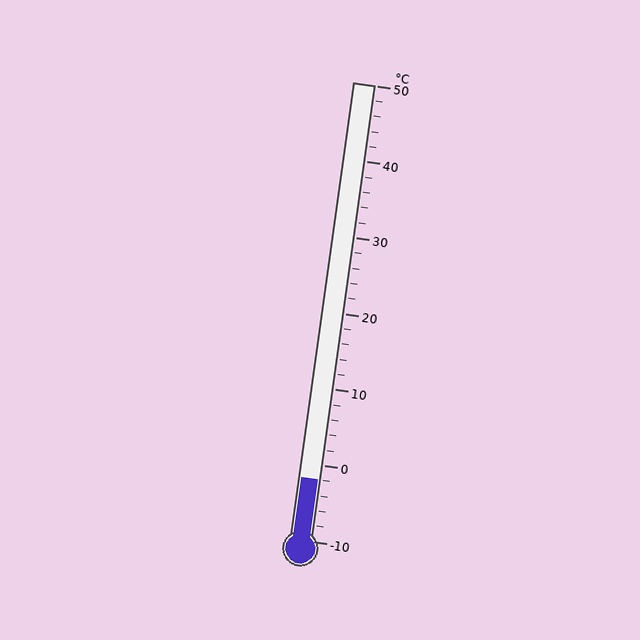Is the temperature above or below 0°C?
The temperature is below 0°C.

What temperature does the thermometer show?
The thermometer shows approximately -2°C.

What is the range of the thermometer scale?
The thermometer scale ranges from -10°C to 50°C.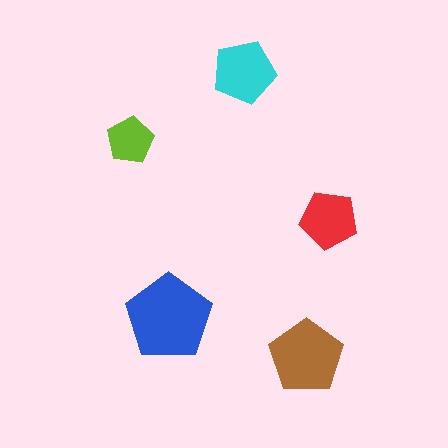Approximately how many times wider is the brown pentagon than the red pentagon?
About 1.5 times wider.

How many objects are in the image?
There are 5 objects in the image.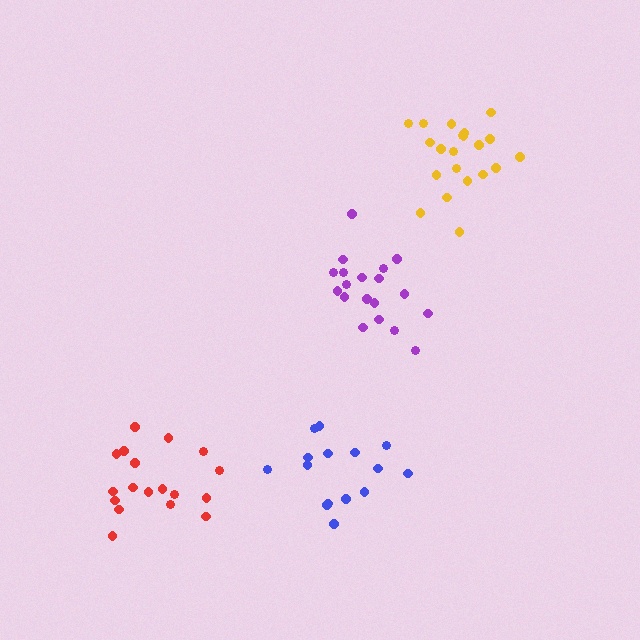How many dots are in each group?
Group 1: 18 dots, Group 2: 19 dots, Group 3: 15 dots, Group 4: 21 dots (73 total).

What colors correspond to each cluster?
The clusters are colored: red, purple, blue, yellow.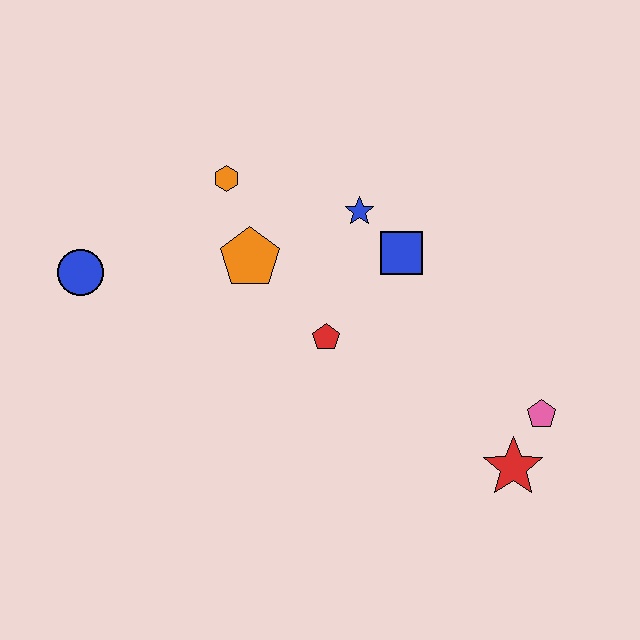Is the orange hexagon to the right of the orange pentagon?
No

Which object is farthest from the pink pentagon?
The blue circle is farthest from the pink pentagon.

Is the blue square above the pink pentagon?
Yes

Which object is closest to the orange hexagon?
The orange pentagon is closest to the orange hexagon.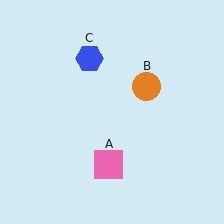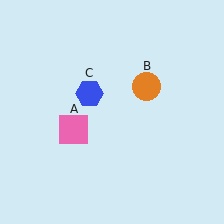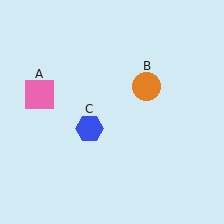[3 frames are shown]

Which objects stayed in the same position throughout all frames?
Orange circle (object B) remained stationary.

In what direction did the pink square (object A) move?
The pink square (object A) moved up and to the left.